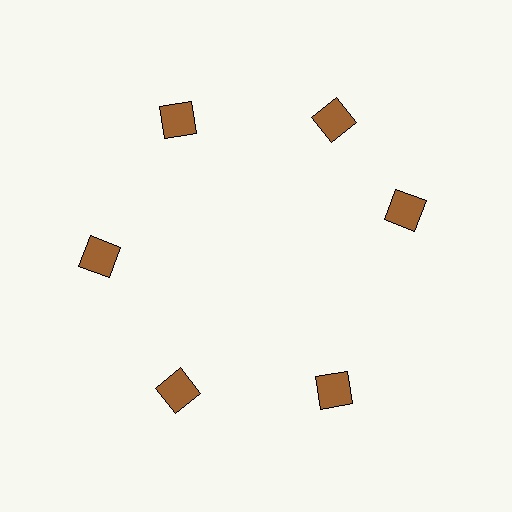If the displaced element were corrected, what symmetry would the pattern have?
It would have 6-fold rotational symmetry — the pattern would map onto itself every 60 degrees.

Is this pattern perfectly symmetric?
No. The 6 brown squares are arranged in a ring, but one element near the 3 o'clock position is rotated out of alignment along the ring, breaking the 6-fold rotational symmetry.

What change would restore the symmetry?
The symmetry would be restored by rotating it back into even spacing with its neighbors so that all 6 squares sit at equal angles and equal distance from the center.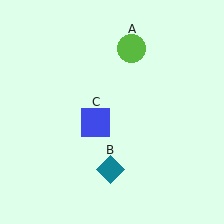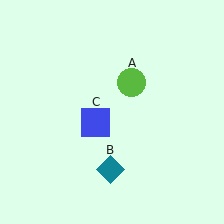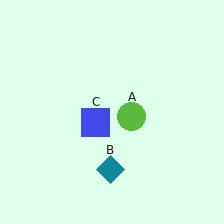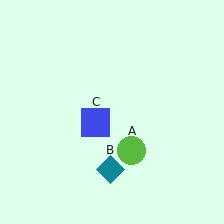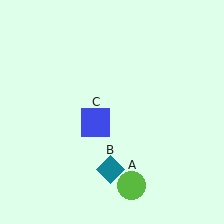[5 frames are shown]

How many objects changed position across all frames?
1 object changed position: lime circle (object A).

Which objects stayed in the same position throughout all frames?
Teal diamond (object B) and blue square (object C) remained stationary.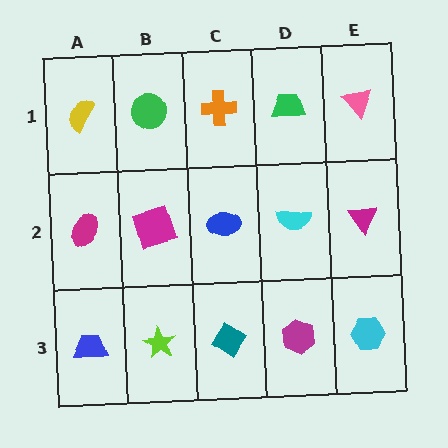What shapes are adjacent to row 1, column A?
A magenta ellipse (row 2, column A), a green circle (row 1, column B).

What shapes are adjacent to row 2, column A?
A yellow semicircle (row 1, column A), a blue trapezoid (row 3, column A), a magenta square (row 2, column B).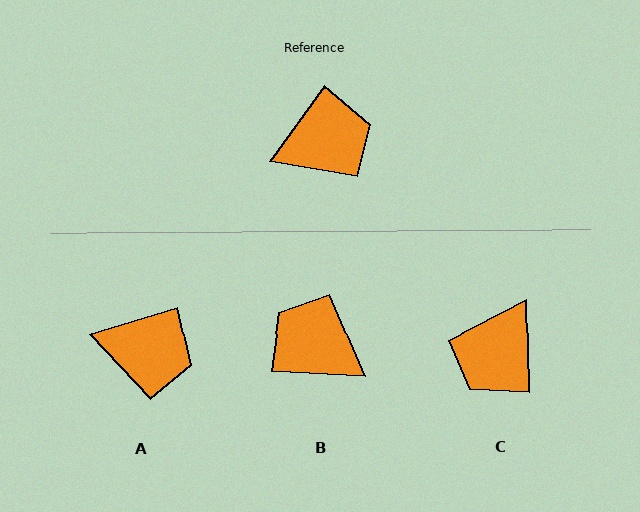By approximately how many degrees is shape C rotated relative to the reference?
Approximately 143 degrees clockwise.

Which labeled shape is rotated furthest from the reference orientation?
C, about 143 degrees away.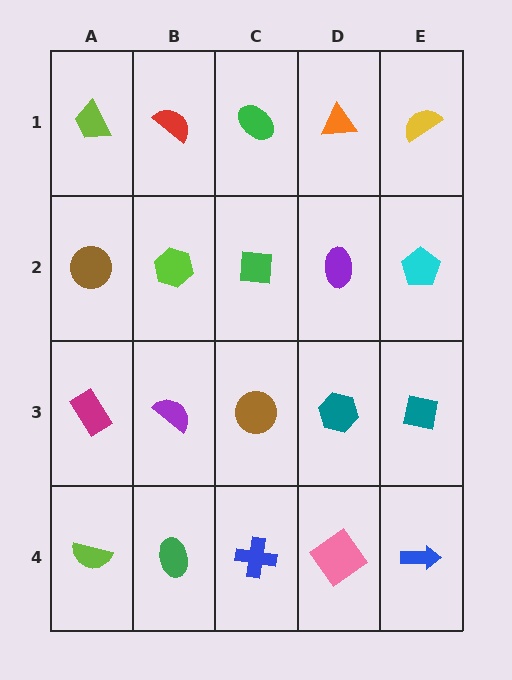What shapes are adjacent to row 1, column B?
A lime hexagon (row 2, column B), a lime trapezoid (row 1, column A), a green ellipse (row 1, column C).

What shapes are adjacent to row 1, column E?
A cyan pentagon (row 2, column E), an orange triangle (row 1, column D).